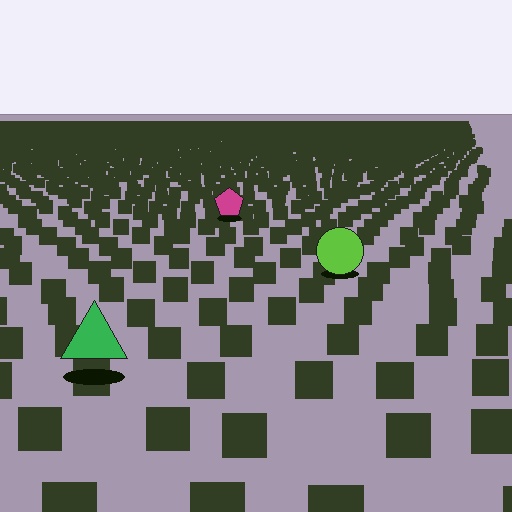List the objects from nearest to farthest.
From nearest to farthest: the green triangle, the lime circle, the magenta pentagon.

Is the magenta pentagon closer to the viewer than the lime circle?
No. The lime circle is closer — you can tell from the texture gradient: the ground texture is coarser near it.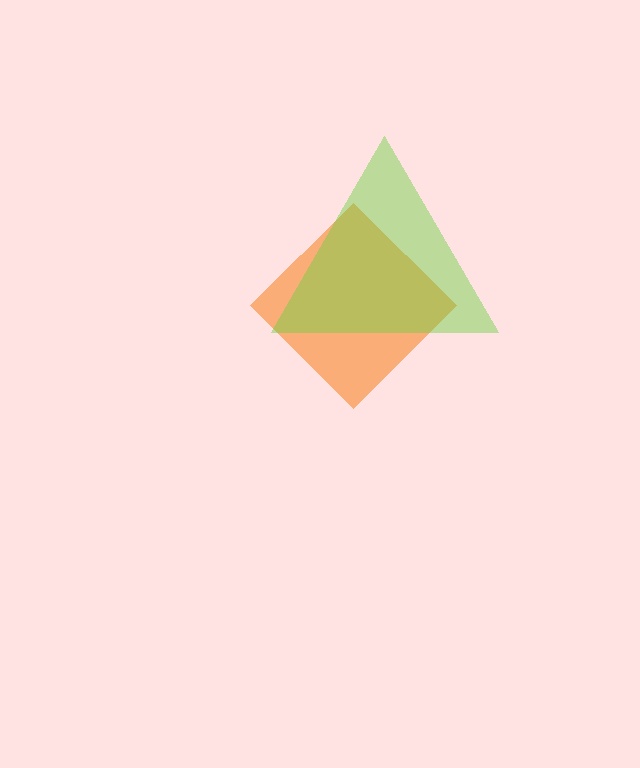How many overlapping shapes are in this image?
There are 2 overlapping shapes in the image.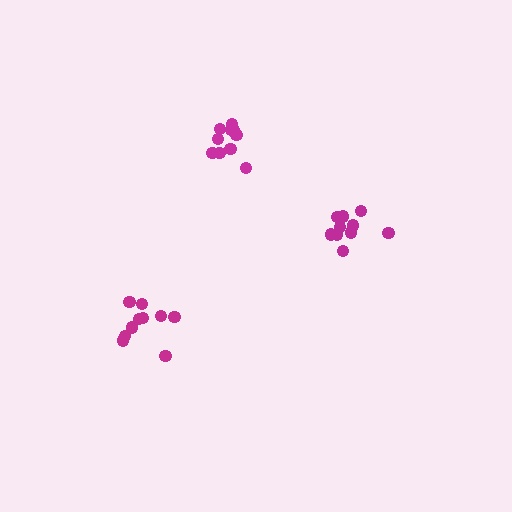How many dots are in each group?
Group 1: 10 dots, Group 2: 10 dots, Group 3: 10 dots (30 total).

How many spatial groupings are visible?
There are 3 spatial groupings.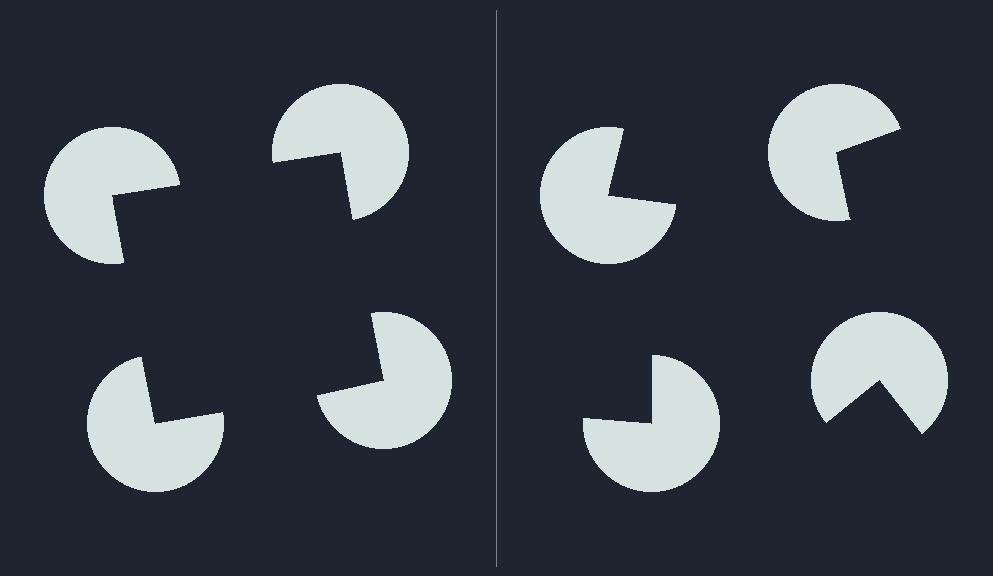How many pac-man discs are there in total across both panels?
8 — 4 on each side.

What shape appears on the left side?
An illusory square.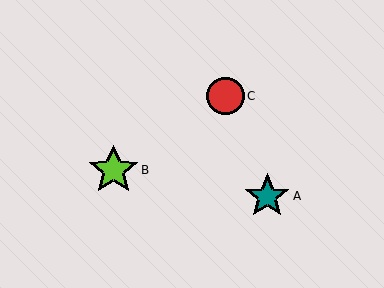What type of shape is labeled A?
Shape A is a teal star.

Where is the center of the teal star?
The center of the teal star is at (267, 196).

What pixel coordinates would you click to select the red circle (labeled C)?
Click at (226, 96) to select the red circle C.